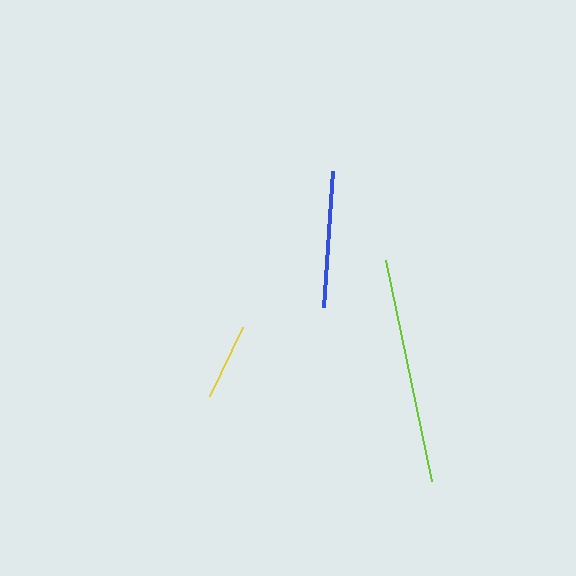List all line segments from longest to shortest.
From longest to shortest: lime, blue, yellow.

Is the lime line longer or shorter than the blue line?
The lime line is longer than the blue line.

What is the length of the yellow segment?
The yellow segment is approximately 76 pixels long.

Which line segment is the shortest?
The yellow line is the shortest at approximately 76 pixels.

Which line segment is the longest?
The lime line is the longest at approximately 225 pixels.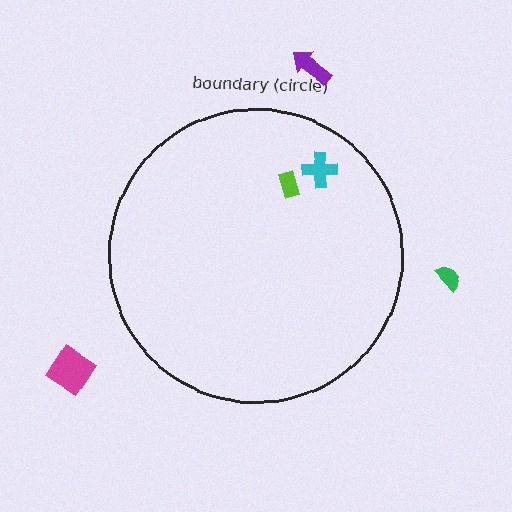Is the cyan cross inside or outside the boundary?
Inside.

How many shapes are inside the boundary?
2 inside, 3 outside.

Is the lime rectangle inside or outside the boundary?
Inside.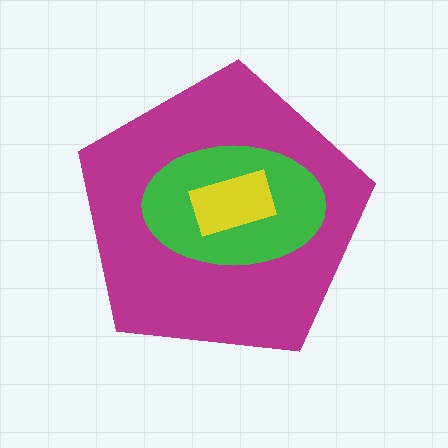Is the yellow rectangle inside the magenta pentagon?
Yes.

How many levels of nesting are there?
3.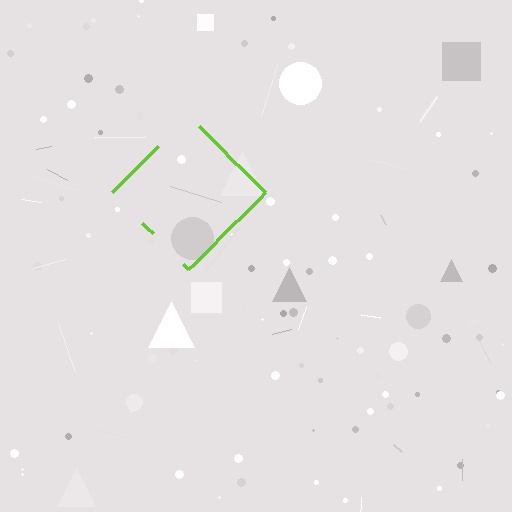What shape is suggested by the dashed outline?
The dashed outline suggests a diamond.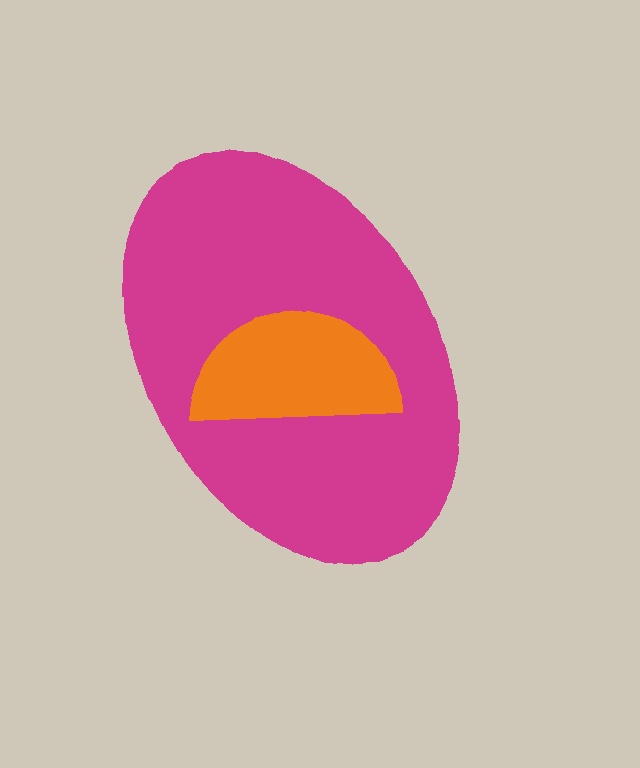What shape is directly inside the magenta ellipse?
The orange semicircle.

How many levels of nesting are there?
2.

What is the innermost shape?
The orange semicircle.